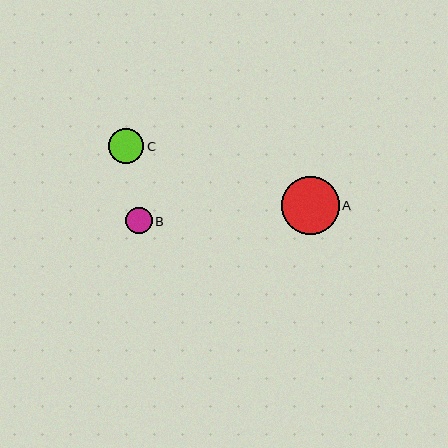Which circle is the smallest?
Circle B is the smallest with a size of approximately 26 pixels.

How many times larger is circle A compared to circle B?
Circle A is approximately 2.2 times the size of circle B.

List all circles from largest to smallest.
From largest to smallest: A, C, B.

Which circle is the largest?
Circle A is the largest with a size of approximately 58 pixels.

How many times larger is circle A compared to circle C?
Circle A is approximately 1.6 times the size of circle C.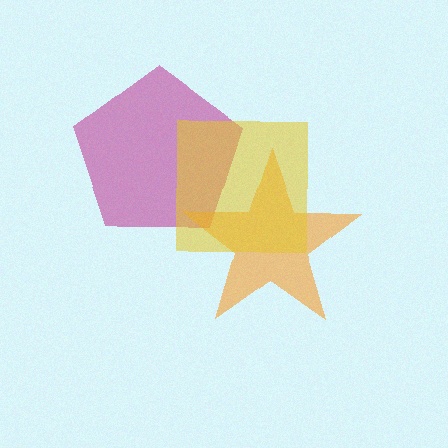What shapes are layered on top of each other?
The layered shapes are: a magenta pentagon, an orange star, a yellow square.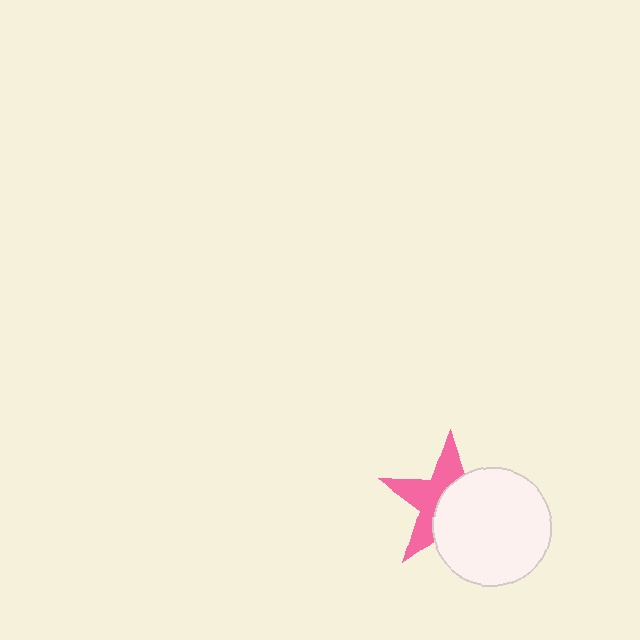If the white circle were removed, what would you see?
You would see the complete pink star.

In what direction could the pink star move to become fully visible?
The pink star could move toward the upper-left. That would shift it out from behind the white circle entirely.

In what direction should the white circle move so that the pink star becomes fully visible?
The white circle should move toward the lower-right. That is the shortest direction to clear the overlap and leave the pink star fully visible.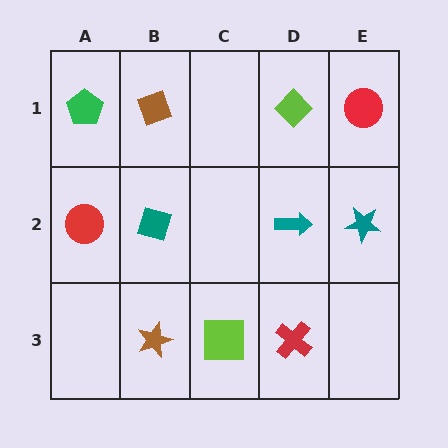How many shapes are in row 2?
4 shapes.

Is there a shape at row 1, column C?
No, that cell is empty.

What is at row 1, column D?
A lime diamond.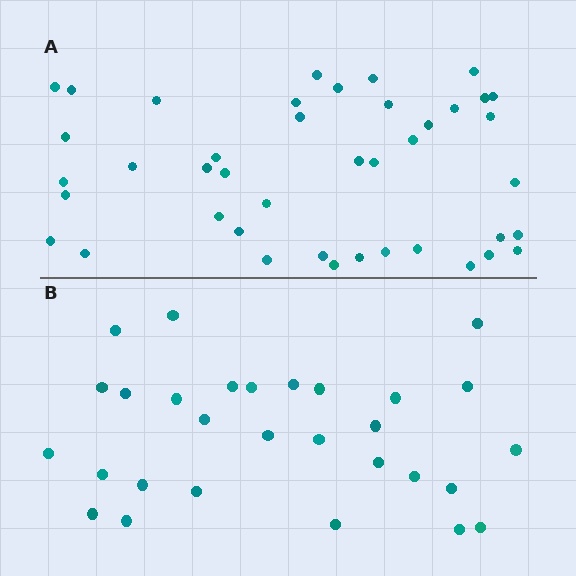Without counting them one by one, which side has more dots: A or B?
Region A (the top region) has more dots.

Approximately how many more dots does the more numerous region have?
Region A has approximately 15 more dots than region B.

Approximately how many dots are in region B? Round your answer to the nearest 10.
About 30 dots. (The exact count is 29, which rounds to 30.)